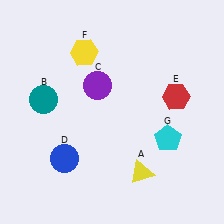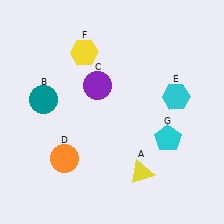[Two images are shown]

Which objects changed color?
D changed from blue to orange. E changed from red to cyan.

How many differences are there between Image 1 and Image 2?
There are 2 differences between the two images.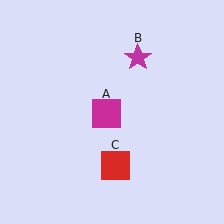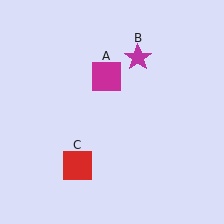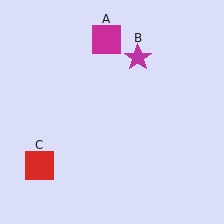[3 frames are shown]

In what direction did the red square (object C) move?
The red square (object C) moved left.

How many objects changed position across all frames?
2 objects changed position: magenta square (object A), red square (object C).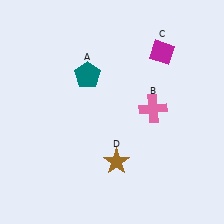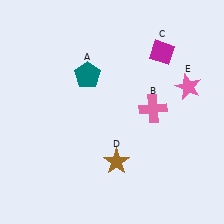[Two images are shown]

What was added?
A pink star (E) was added in Image 2.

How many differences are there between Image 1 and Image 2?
There is 1 difference between the two images.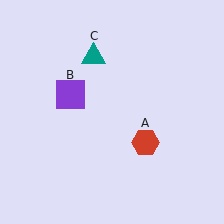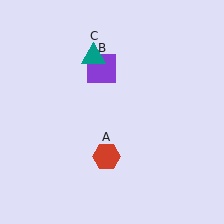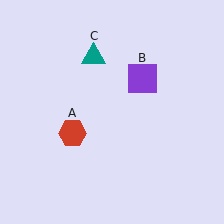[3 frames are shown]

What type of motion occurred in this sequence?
The red hexagon (object A), purple square (object B) rotated clockwise around the center of the scene.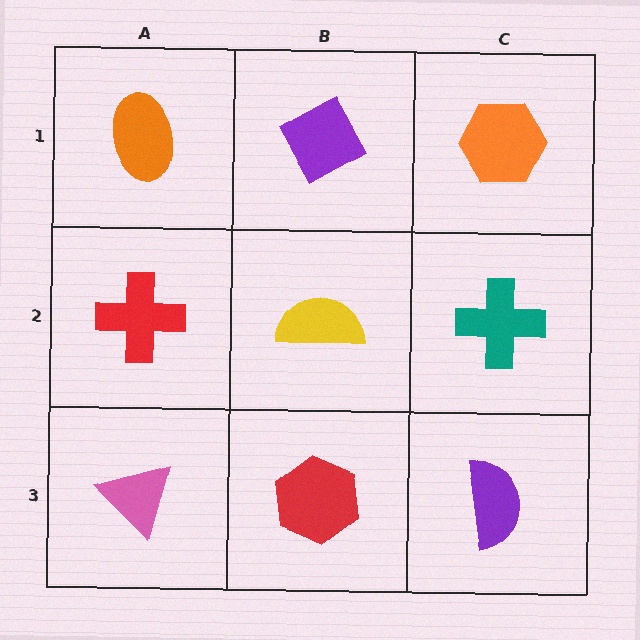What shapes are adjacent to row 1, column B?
A yellow semicircle (row 2, column B), an orange ellipse (row 1, column A), an orange hexagon (row 1, column C).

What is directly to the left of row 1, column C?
A purple diamond.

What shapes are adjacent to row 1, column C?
A teal cross (row 2, column C), a purple diamond (row 1, column B).